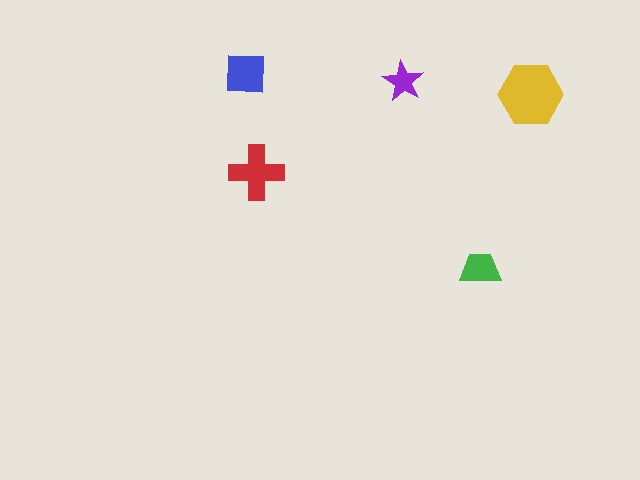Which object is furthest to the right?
The yellow hexagon is rightmost.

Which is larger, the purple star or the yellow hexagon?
The yellow hexagon.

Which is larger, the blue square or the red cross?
The red cross.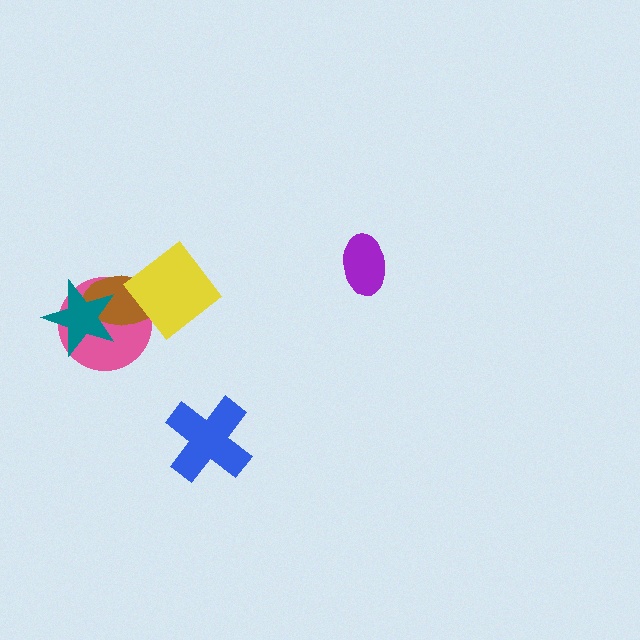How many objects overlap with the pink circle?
2 objects overlap with the pink circle.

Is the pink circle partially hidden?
Yes, it is partially covered by another shape.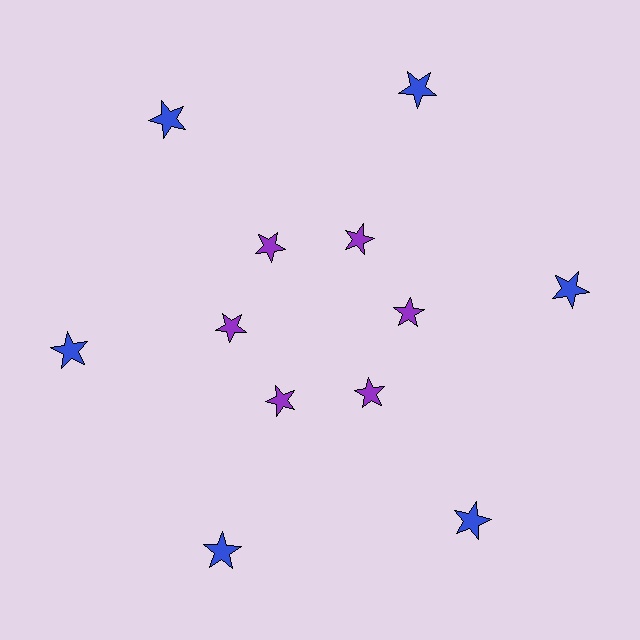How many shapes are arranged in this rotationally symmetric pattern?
There are 12 shapes, arranged in 6 groups of 2.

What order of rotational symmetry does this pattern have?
This pattern has 6-fold rotational symmetry.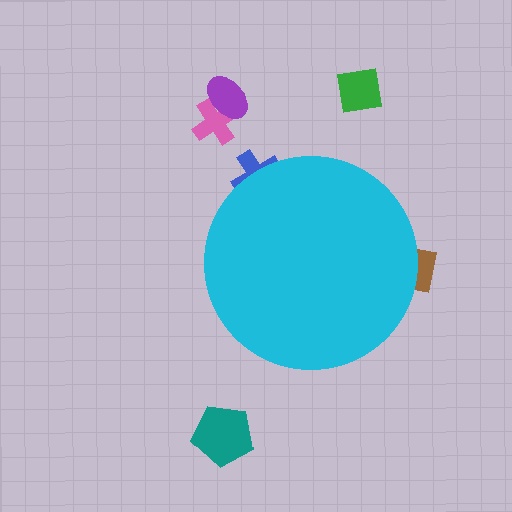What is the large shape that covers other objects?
A cyan circle.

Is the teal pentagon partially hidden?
No, the teal pentagon is fully visible.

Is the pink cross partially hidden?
No, the pink cross is fully visible.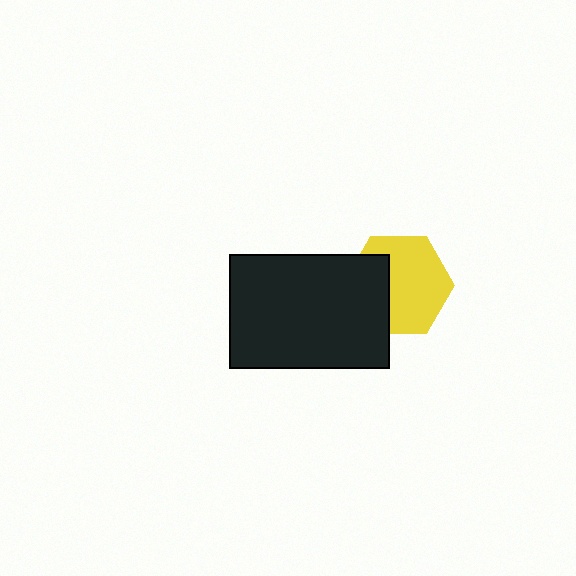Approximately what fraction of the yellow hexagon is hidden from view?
Roughly 34% of the yellow hexagon is hidden behind the black rectangle.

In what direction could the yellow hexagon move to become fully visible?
The yellow hexagon could move right. That would shift it out from behind the black rectangle entirely.